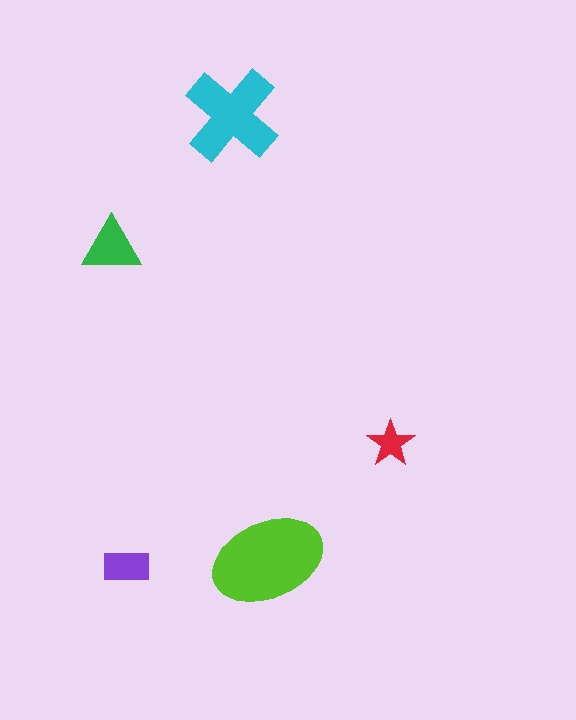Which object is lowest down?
The purple rectangle is bottommost.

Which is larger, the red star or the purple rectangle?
The purple rectangle.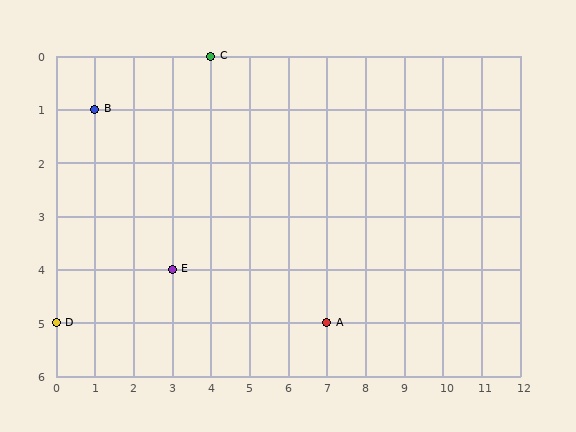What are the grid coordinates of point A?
Point A is at grid coordinates (7, 5).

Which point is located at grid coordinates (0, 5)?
Point D is at (0, 5).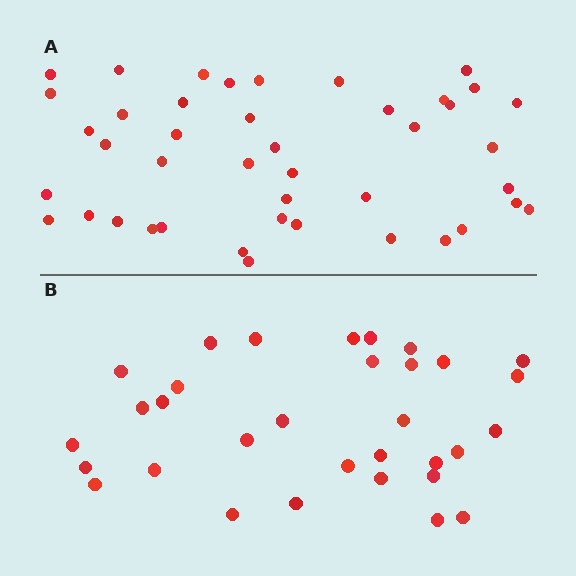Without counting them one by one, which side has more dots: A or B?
Region A (the top region) has more dots.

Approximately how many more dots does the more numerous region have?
Region A has roughly 12 or so more dots than region B.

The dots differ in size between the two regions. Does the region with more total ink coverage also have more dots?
No. Region B has more total ink coverage because its dots are larger, but region A actually contains more individual dots. Total area can be misleading — the number of items is what matters here.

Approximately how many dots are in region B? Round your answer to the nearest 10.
About 30 dots. (The exact count is 32, which rounds to 30.)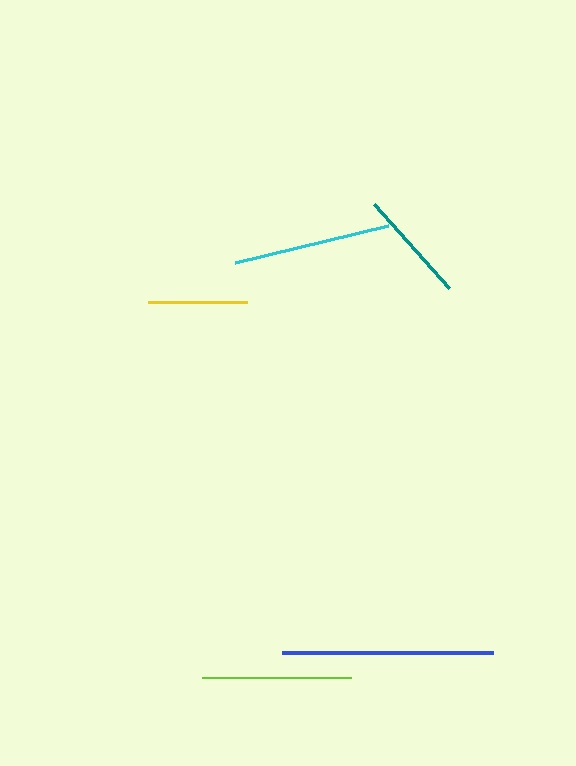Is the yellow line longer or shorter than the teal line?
The teal line is longer than the yellow line.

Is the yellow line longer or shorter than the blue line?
The blue line is longer than the yellow line.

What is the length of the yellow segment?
The yellow segment is approximately 98 pixels long.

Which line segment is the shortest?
The yellow line is the shortest at approximately 98 pixels.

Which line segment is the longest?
The blue line is the longest at approximately 210 pixels.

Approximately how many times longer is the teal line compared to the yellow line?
The teal line is approximately 1.1 times the length of the yellow line.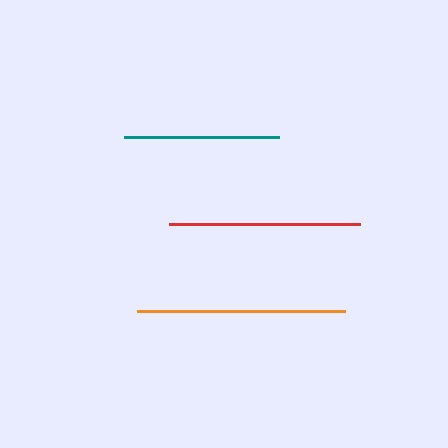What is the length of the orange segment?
The orange segment is approximately 209 pixels long.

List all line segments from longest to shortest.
From longest to shortest: orange, red, teal.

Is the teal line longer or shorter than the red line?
The red line is longer than the teal line.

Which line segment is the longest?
The orange line is the longest at approximately 209 pixels.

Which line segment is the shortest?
The teal line is the shortest at approximately 155 pixels.